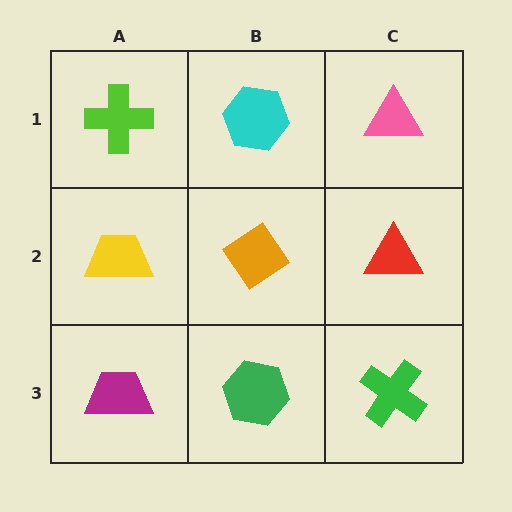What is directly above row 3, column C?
A red triangle.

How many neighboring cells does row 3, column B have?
3.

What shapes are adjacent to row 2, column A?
A lime cross (row 1, column A), a magenta trapezoid (row 3, column A), an orange diamond (row 2, column B).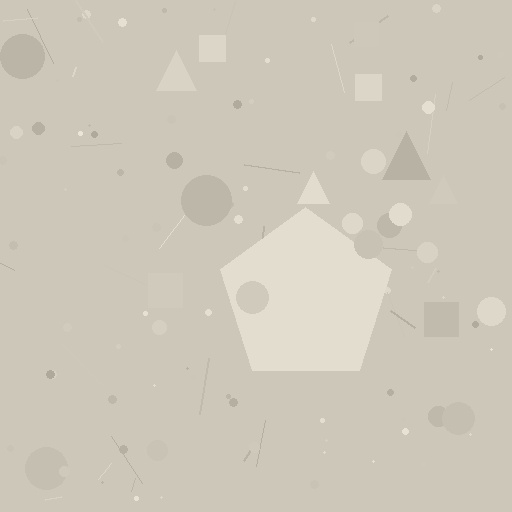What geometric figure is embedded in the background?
A pentagon is embedded in the background.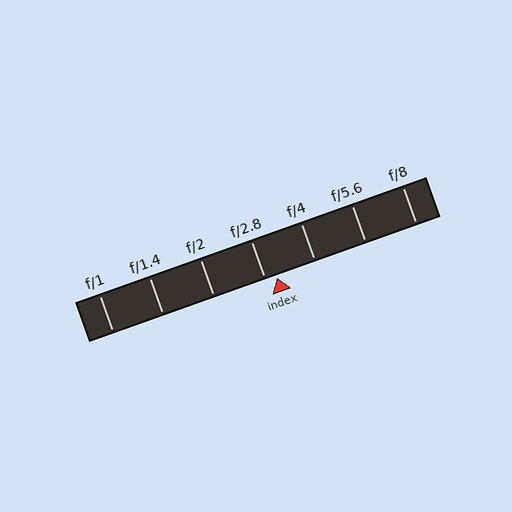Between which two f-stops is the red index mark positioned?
The index mark is between f/2.8 and f/4.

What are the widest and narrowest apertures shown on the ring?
The widest aperture shown is f/1 and the narrowest is f/8.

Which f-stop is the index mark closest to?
The index mark is closest to f/2.8.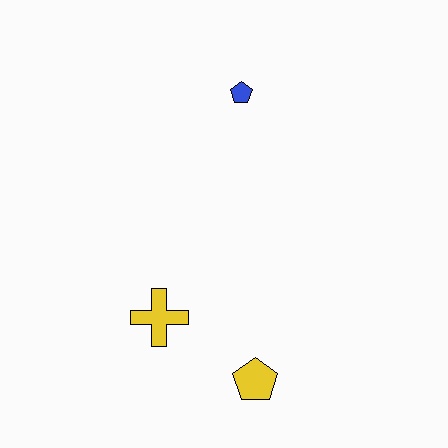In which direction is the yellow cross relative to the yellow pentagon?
The yellow cross is to the left of the yellow pentagon.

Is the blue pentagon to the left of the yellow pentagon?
Yes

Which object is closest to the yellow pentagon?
The yellow cross is closest to the yellow pentagon.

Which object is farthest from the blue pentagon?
The yellow pentagon is farthest from the blue pentagon.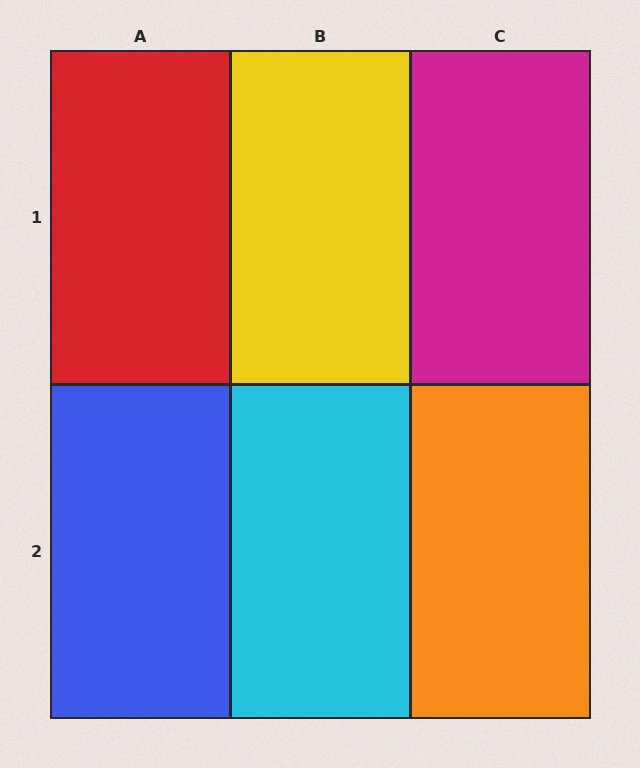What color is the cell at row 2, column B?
Cyan.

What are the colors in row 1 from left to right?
Red, yellow, magenta.